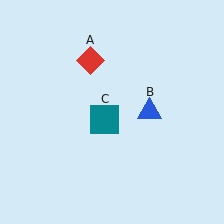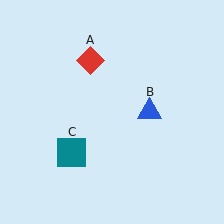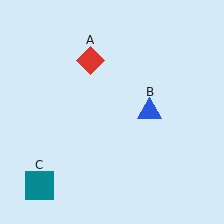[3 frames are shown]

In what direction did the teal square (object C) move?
The teal square (object C) moved down and to the left.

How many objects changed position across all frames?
1 object changed position: teal square (object C).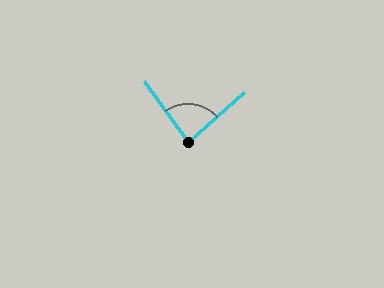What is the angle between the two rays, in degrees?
Approximately 84 degrees.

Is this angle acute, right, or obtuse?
It is acute.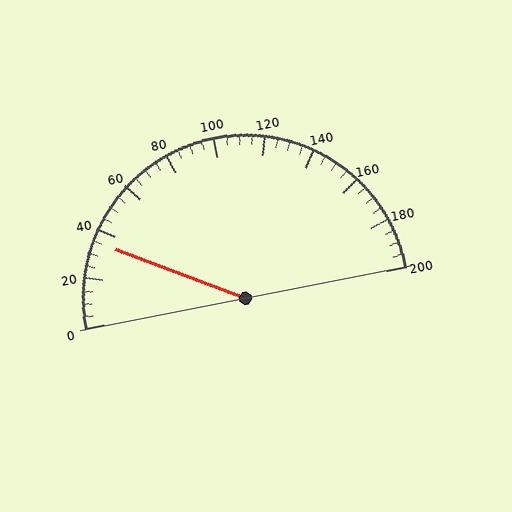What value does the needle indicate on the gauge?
The needle indicates approximately 35.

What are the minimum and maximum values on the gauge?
The gauge ranges from 0 to 200.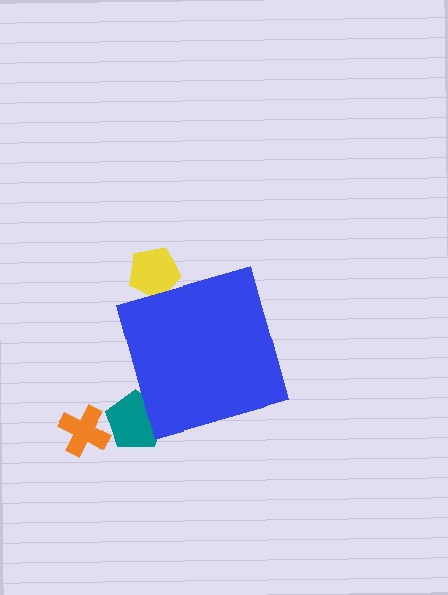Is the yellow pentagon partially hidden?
Yes, the yellow pentagon is partially hidden behind the blue diamond.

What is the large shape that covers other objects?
A blue diamond.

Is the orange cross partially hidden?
No, the orange cross is fully visible.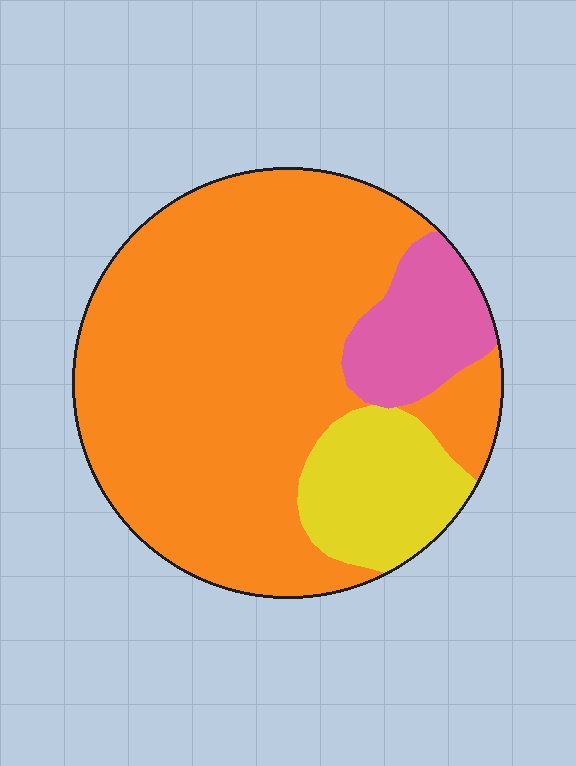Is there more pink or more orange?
Orange.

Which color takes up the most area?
Orange, at roughly 75%.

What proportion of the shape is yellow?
Yellow covers around 15% of the shape.